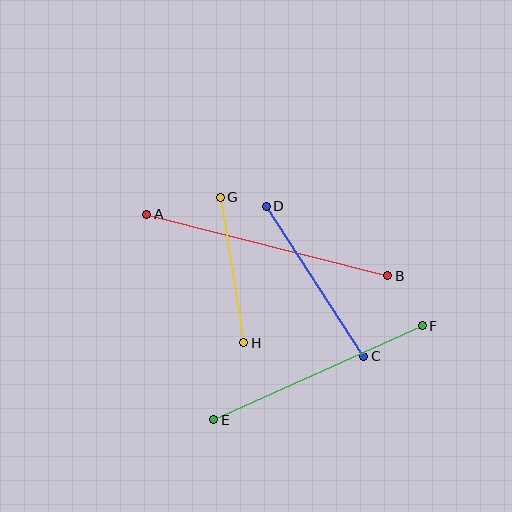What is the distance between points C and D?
The distance is approximately 179 pixels.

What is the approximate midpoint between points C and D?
The midpoint is at approximately (315, 281) pixels.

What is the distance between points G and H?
The distance is approximately 147 pixels.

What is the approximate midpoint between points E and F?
The midpoint is at approximately (318, 373) pixels.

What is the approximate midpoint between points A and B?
The midpoint is at approximately (267, 245) pixels.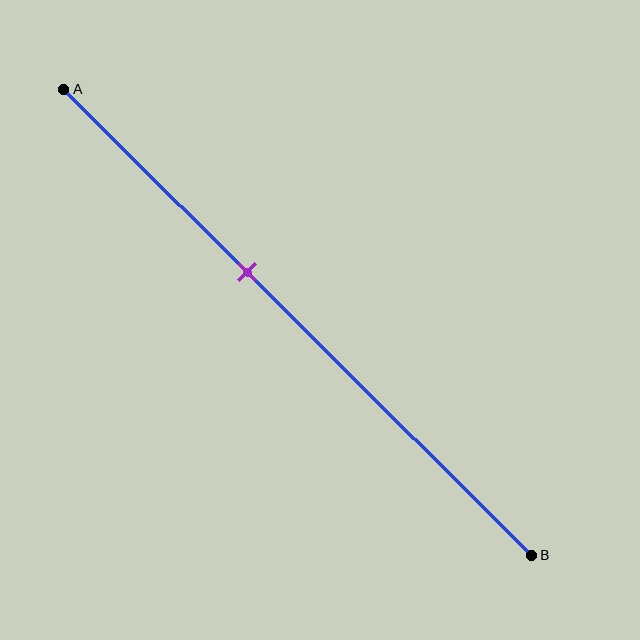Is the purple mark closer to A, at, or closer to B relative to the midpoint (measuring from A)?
The purple mark is closer to point A than the midpoint of segment AB.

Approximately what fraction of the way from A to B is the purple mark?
The purple mark is approximately 40% of the way from A to B.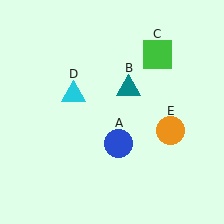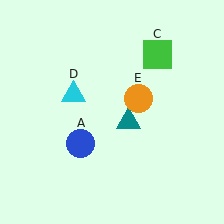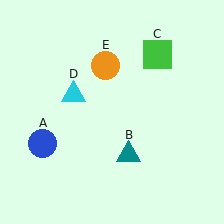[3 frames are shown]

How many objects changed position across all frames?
3 objects changed position: blue circle (object A), teal triangle (object B), orange circle (object E).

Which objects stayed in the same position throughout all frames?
Green square (object C) and cyan triangle (object D) remained stationary.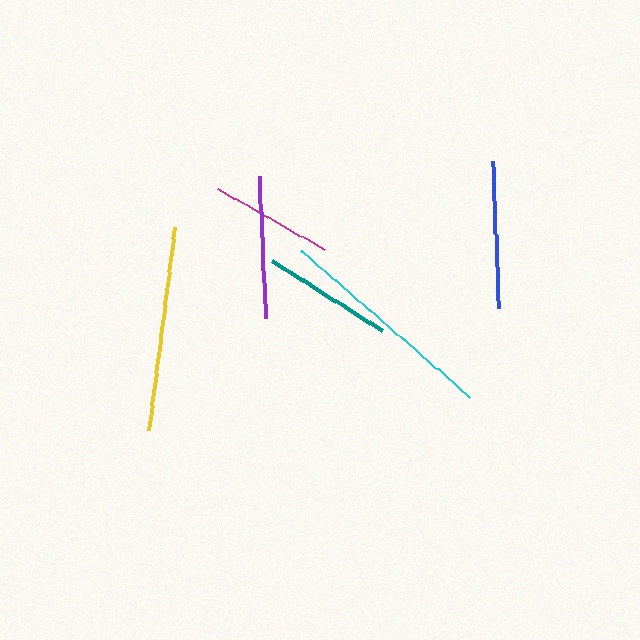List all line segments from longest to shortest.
From longest to shortest: cyan, yellow, blue, purple, teal, magenta.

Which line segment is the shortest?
The magenta line is the shortest at approximately 123 pixels.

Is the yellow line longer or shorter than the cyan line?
The cyan line is longer than the yellow line.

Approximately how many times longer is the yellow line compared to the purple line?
The yellow line is approximately 1.4 times the length of the purple line.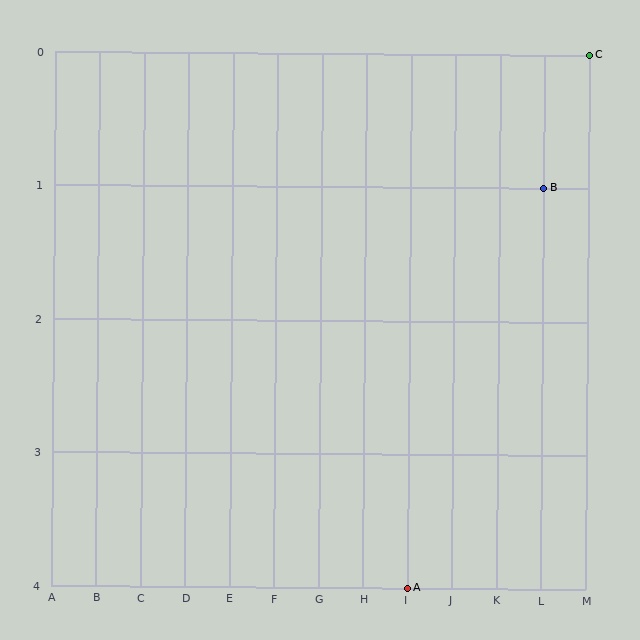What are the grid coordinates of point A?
Point A is at grid coordinates (I, 4).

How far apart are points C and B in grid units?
Points C and B are 1 column and 1 row apart (about 1.4 grid units diagonally).